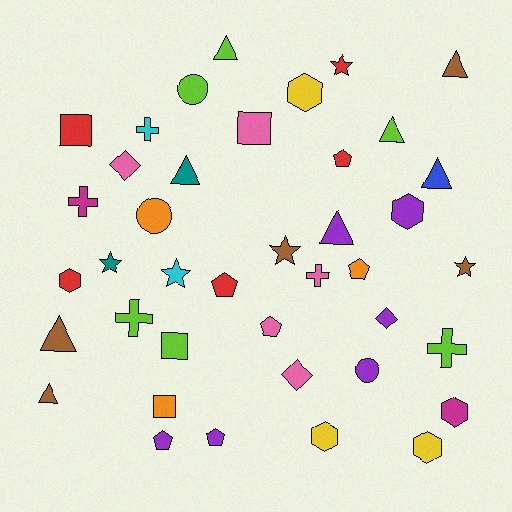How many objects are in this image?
There are 40 objects.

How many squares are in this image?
There are 4 squares.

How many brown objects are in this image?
There are 5 brown objects.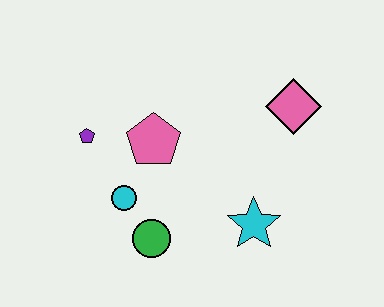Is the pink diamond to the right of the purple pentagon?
Yes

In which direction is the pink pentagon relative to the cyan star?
The pink pentagon is to the left of the cyan star.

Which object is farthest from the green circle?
The pink diamond is farthest from the green circle.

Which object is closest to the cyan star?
The green circle is closest to the cyan star.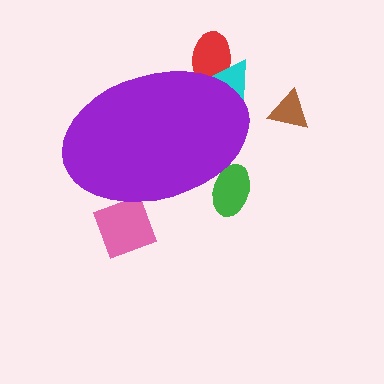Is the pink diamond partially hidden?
Yes, the pink diamond is partially hidden behind the purple ellipse.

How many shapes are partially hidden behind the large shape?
4 shapes are partially hidden.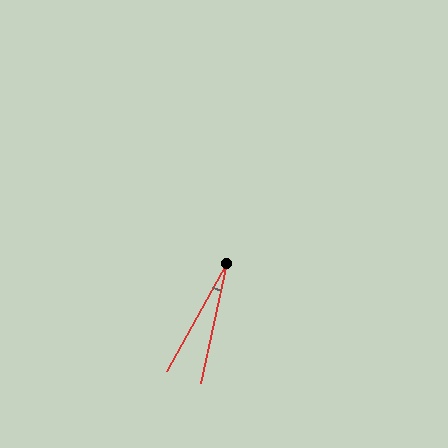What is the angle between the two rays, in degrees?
Approximately 17 degrees.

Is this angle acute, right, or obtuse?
It is acute.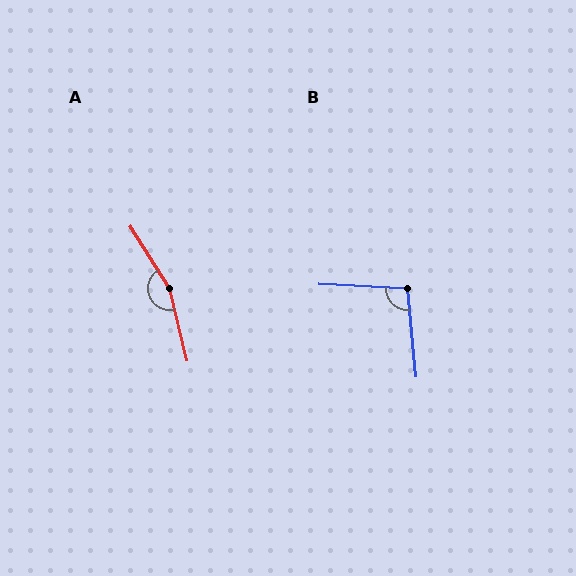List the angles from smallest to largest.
B (99°), A (162°).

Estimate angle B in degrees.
Approximately 99 degrees.